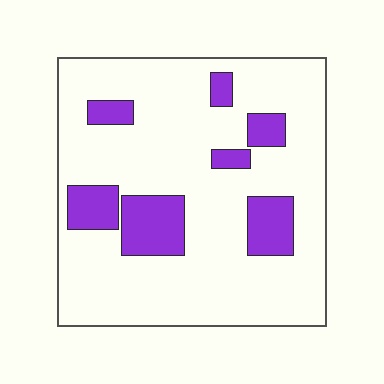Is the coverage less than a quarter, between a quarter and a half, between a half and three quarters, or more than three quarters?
Less than a quarter.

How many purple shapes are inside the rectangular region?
7.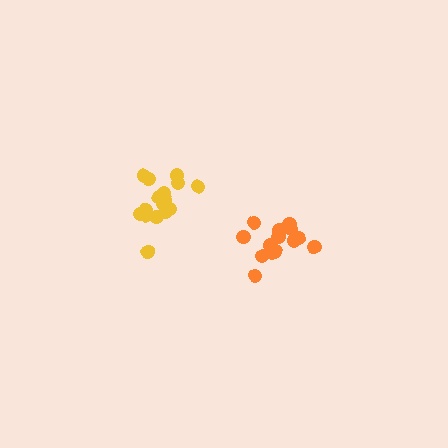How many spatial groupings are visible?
There are 2 spatial groupings.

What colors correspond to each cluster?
The clusters are colored: yellow, orange.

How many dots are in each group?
Group 1: 17 dots, Group 2: 14 dots (31 total).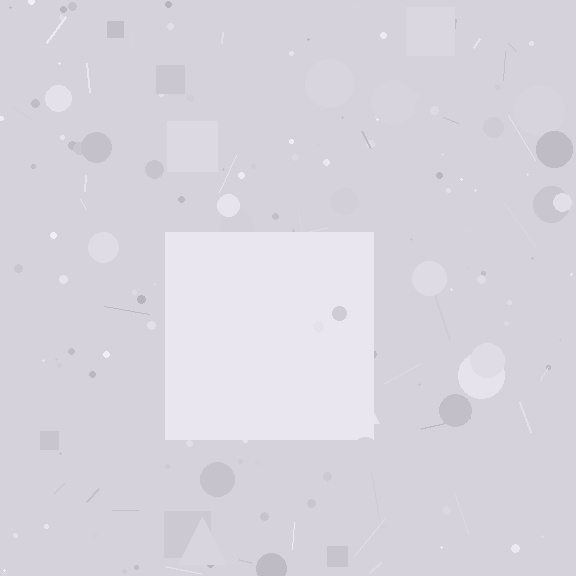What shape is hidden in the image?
A square is hidden in the image.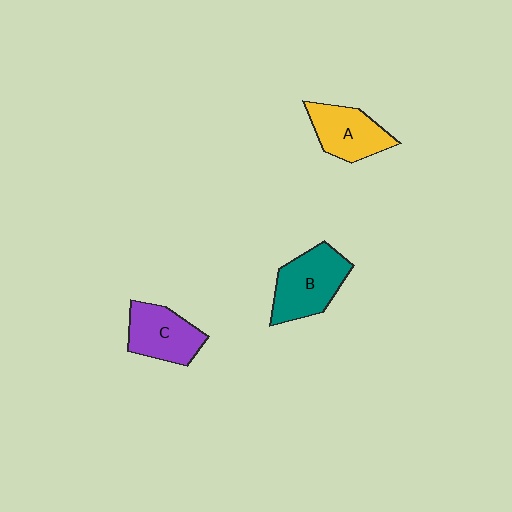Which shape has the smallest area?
Shape A (yellow).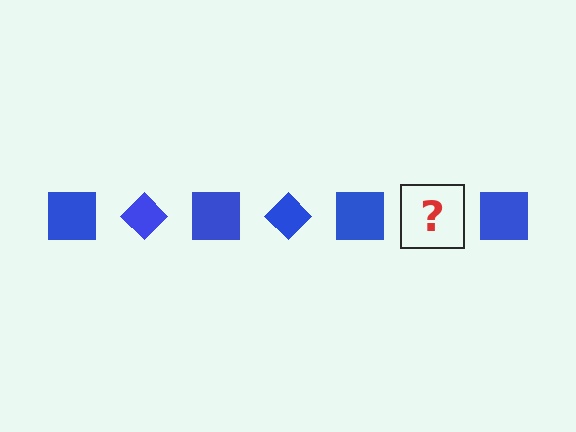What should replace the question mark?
The question mark should be replaced with a blue diamond.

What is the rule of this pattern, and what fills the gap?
The rule is that the pattern cycles through square, diamond shapes in blue. The gap should be filled with a blue diamond.